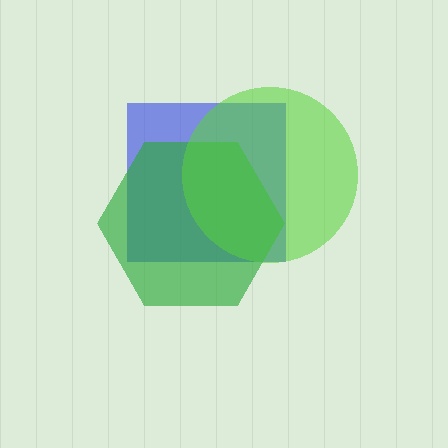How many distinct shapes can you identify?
There are 3 distinct shapes: a blue square, a green hexagon, a lime circle.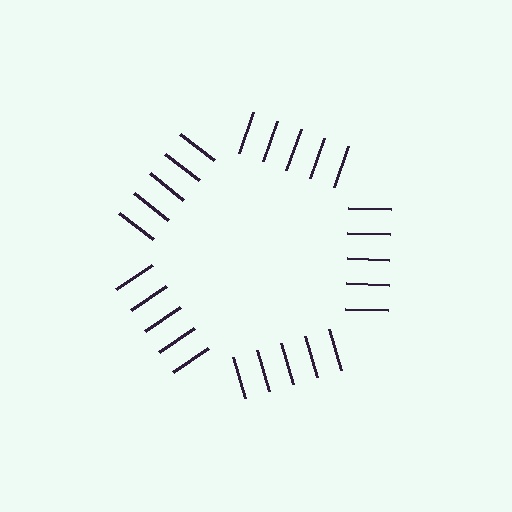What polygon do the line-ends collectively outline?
An illusory pentagon — the line segments terminate on its edges but no continuous stroke is drawn.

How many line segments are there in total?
25 — 5 along each of the 5 edges.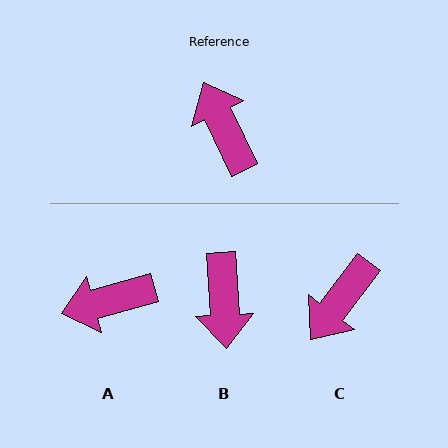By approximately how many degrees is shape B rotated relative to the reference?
Approximately 157 degrees counter-clockwise.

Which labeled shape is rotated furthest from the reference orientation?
B, about 157 degrees away.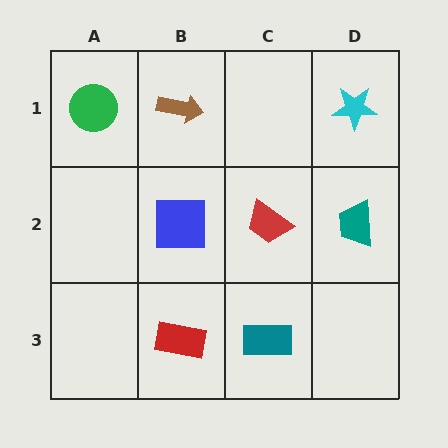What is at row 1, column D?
A cyan star.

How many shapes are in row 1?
3 shapes.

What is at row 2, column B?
A blue square.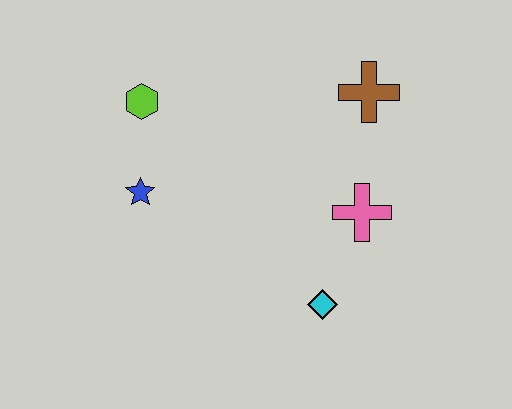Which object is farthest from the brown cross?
The blue star is farthest from the brown cross.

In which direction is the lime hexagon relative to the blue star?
The lime hexagon is above the blue star.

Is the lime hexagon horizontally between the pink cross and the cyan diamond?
No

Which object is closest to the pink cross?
The cyan diamond is closest to the pink cross.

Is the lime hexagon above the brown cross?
No